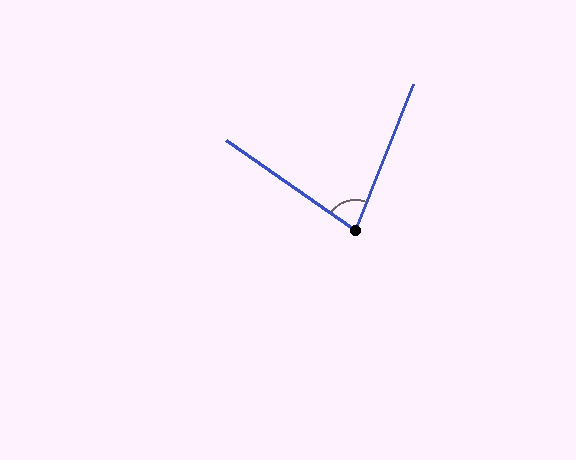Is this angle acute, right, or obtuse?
It is acute.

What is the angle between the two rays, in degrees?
Approximately 77 degrees.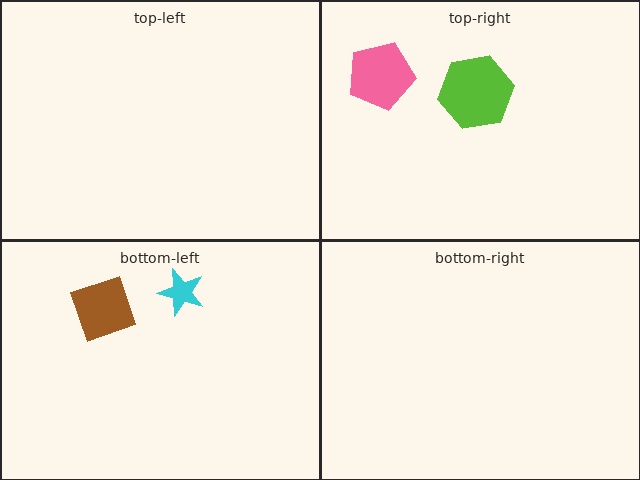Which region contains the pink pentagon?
The top-right region.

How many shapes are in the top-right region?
2.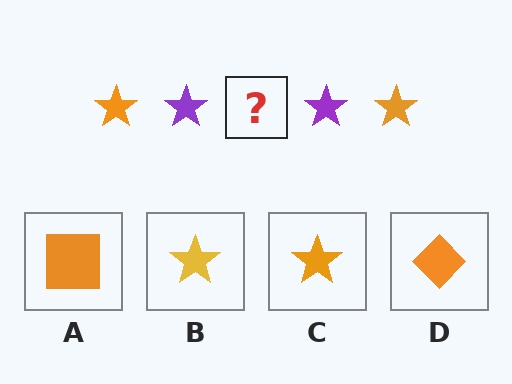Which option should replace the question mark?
Option C.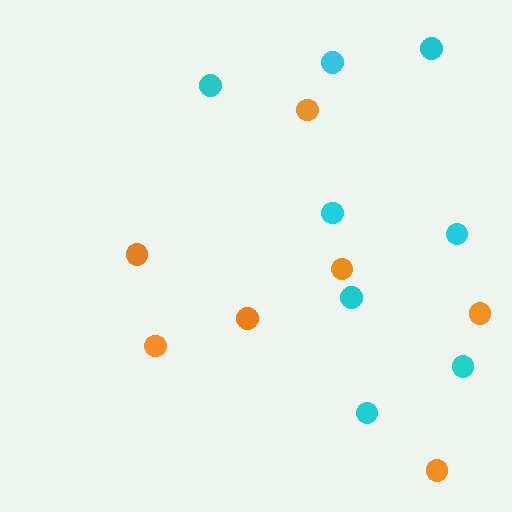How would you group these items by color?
There are 2 groups: one group of orange circles (7) and one group of cyan circles (8).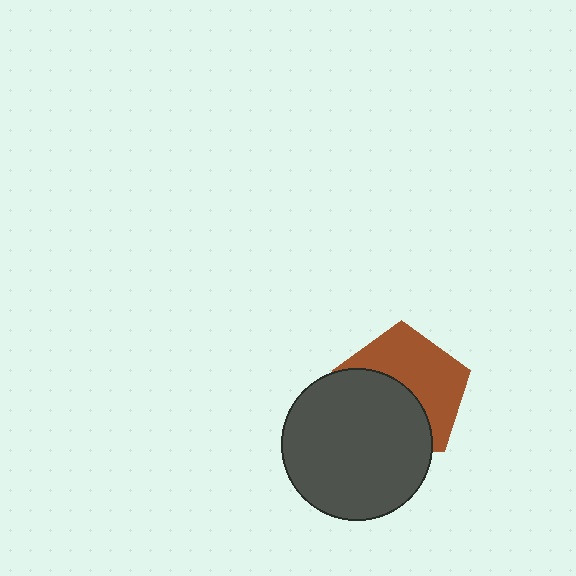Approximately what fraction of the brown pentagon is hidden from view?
Roughly 48% of the brown pentagon is hidden behind the dark gray circle.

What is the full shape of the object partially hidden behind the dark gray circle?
The partially hidden object is a brown pentagon.